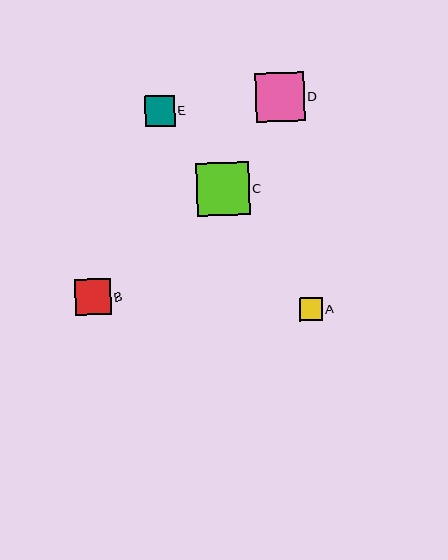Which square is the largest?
Square C is the largest with a size of approximately 53 pixels.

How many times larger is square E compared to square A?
Square E is approximately 1.3 times the size of square A.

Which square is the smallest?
Square A is the smallest with a size of approximately 23 pixels.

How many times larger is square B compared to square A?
Square B is approximately 1.6 times the size of square A.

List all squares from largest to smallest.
From largest to smallest: C, D, B, E, A.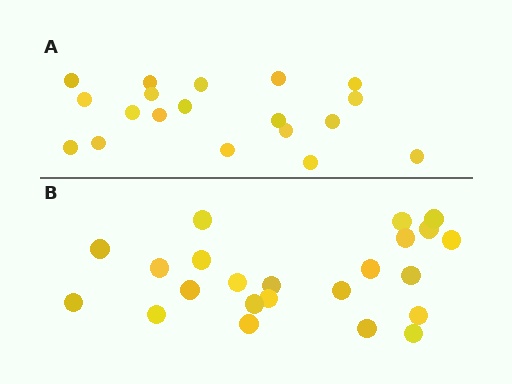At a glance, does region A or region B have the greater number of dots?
Region B (the bottom region) has more dots.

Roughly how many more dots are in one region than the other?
Region B has about 4 more dots than region A.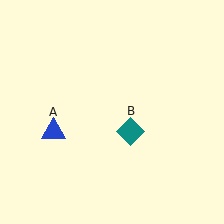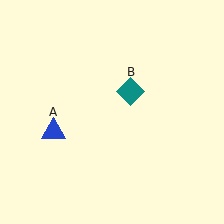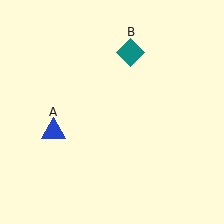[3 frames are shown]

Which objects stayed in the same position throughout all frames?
Blue triangle (object A) remained stationary.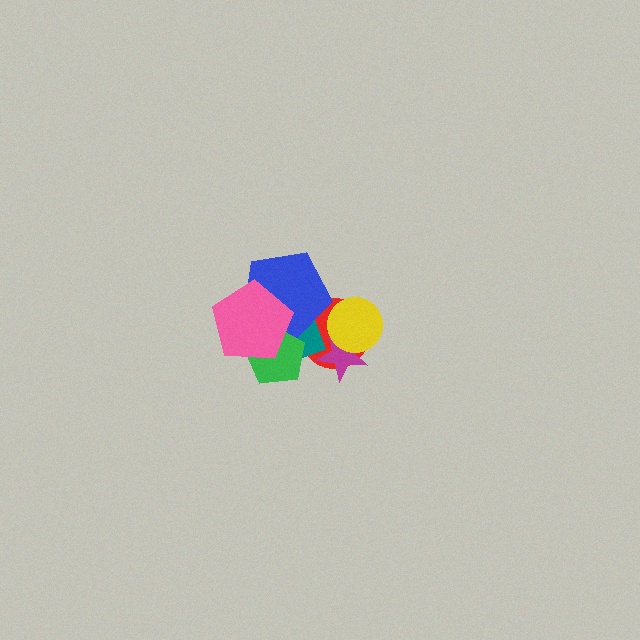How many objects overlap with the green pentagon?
3 objects overlap with the green pentagon.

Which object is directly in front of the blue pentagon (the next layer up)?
The green pentagon is directly in front of the blue pentagon.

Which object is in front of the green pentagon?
The pink pentagon is in front of the green pentagon.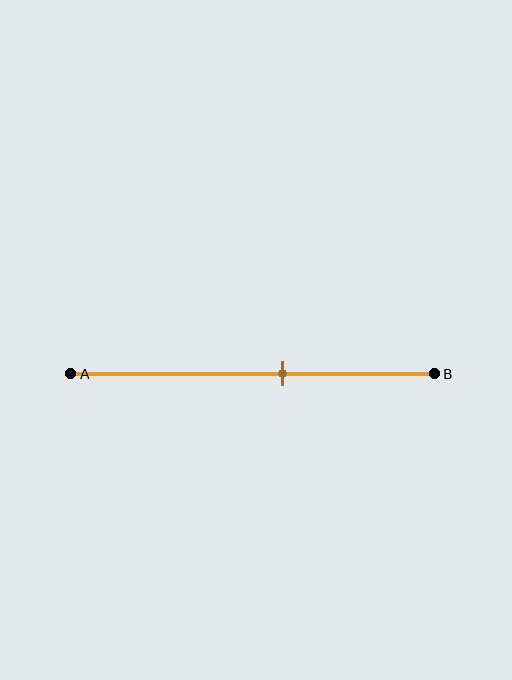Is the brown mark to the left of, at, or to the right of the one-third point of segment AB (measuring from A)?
The brown mark is to the right of the one-third point of segment AB.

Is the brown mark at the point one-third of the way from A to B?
No, the mark is at about 60% from A, not at the 33% one-third point.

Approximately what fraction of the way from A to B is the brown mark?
The brown mark is approximately 60% of the way from A to B.